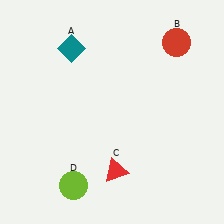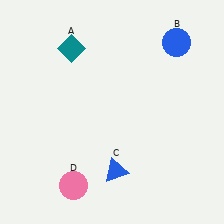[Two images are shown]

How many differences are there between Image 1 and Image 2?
There are 3 differences between the two images.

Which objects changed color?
B changed from red to blue. C changed from red to blue. D changed from lime to pink.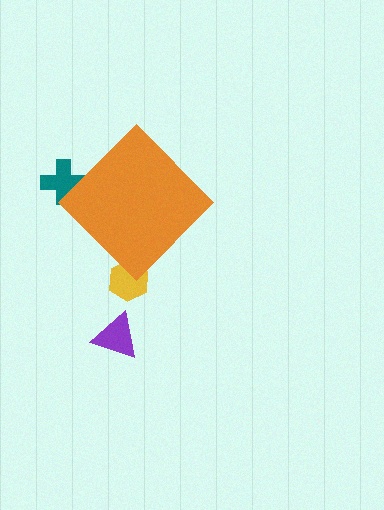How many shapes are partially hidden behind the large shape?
2 shapes are partially hidden.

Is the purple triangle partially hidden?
No, the purple triangle is fully visible.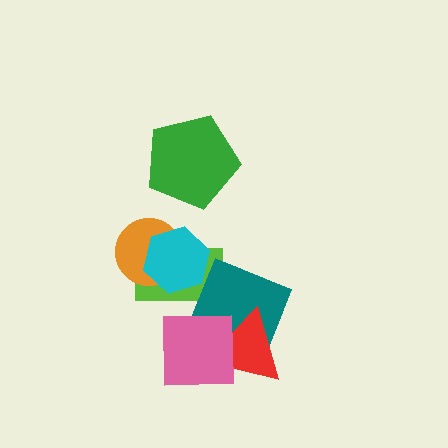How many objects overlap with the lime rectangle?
4 objects overlap with the lime rectangle.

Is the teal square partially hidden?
Yes, it is partially covered by another shape.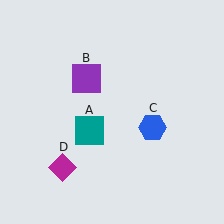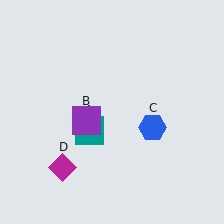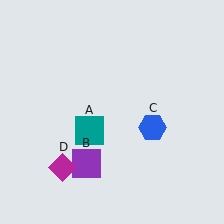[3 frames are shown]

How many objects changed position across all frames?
1 object changed position: purple square (object B).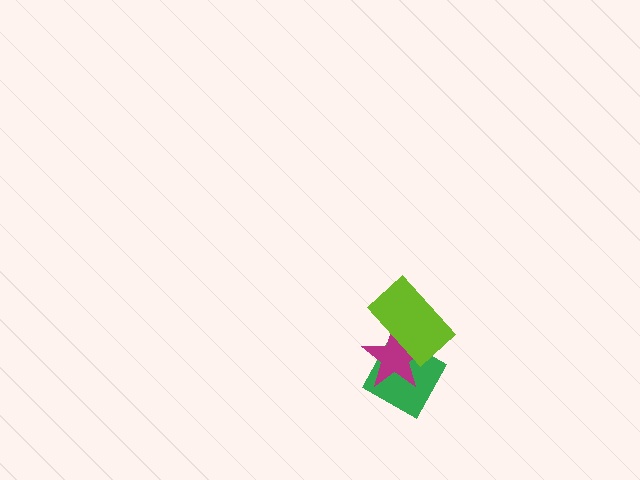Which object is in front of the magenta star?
The lime rectangle is in front of the magenta star.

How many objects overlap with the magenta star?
2 objects overlap with the magenta star.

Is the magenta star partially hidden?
Yes, it is partially covered by another shape.